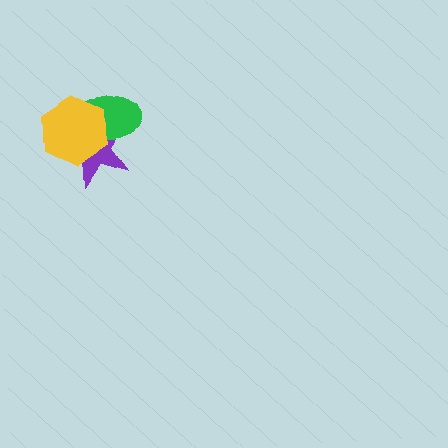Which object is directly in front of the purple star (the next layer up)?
The green ellipse is directly in front of the purple star.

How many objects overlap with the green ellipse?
2 objects overlap with the green ellipse.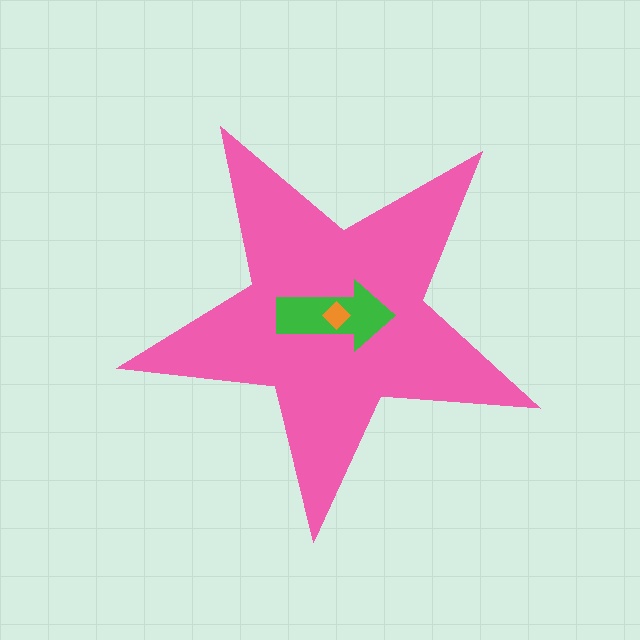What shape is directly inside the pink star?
The green arrow.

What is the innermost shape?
The orange diamond.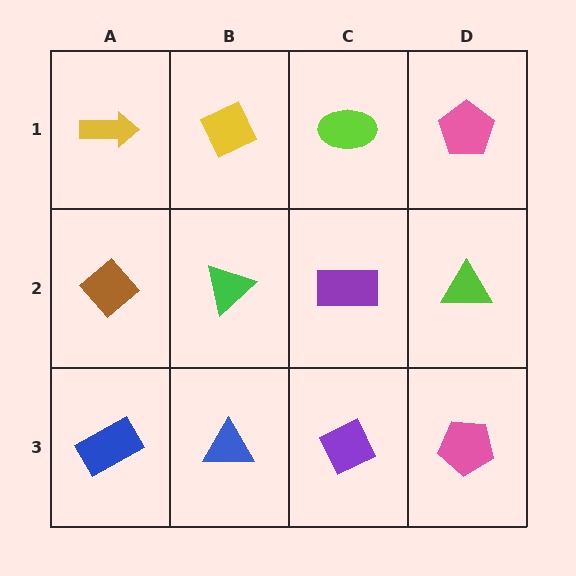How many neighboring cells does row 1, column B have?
3.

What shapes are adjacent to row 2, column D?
A pink pentagon (row 1, column D), a pink pentagon (row 3, column D), a purple rectangle (row 2, column C).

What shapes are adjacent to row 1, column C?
A purple rectangle (row 2, column C), a yellow diamond (row 1, column B), a pink pentagon (row 1, column D).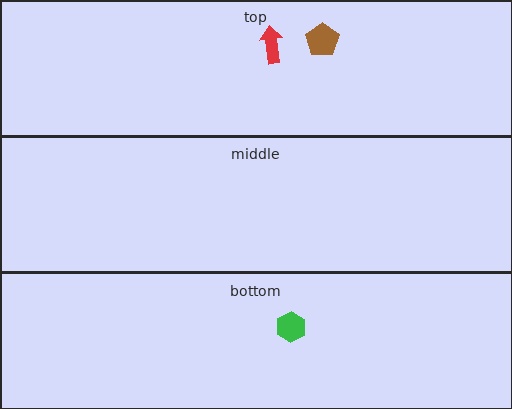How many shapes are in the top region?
2.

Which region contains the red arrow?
The top region.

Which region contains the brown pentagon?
The top region.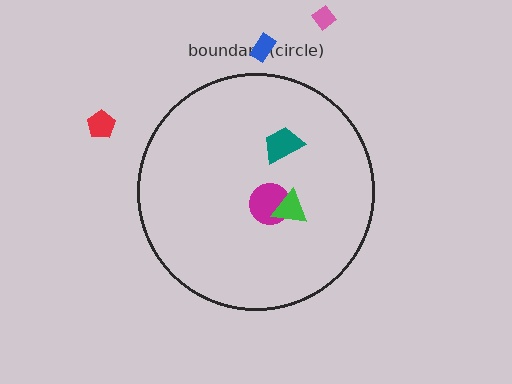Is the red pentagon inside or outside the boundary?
Outside.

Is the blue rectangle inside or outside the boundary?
Outside.